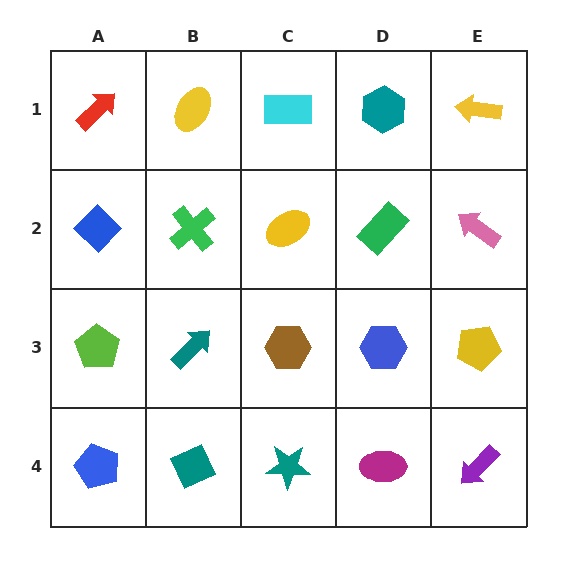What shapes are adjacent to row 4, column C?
A brown hexagon (row 3, column C), a teal diamond (row 4, column B), a magenta ellipse (row 4, column D).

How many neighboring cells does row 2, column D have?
4.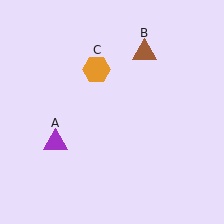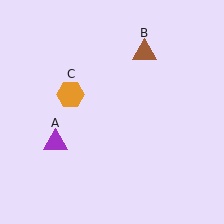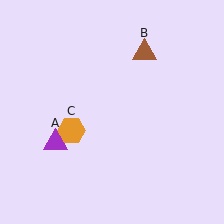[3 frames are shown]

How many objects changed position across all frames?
1 object changed position: orange hexagon (object C).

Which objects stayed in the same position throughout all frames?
Purple triangle (object A) and brown triangle (object B) remained stationary.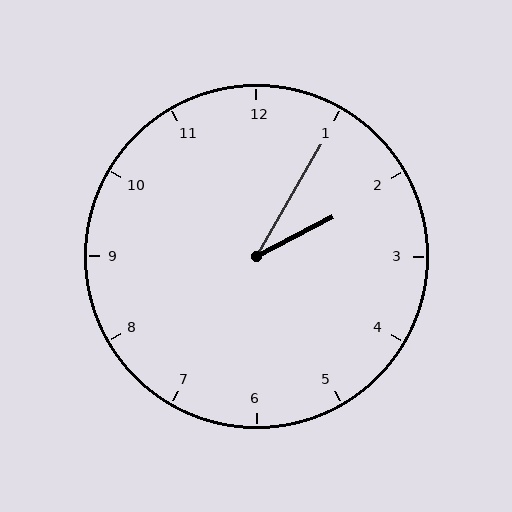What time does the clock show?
2:05.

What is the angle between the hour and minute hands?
Approximately 32 degrees.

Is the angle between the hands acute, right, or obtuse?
It is acute.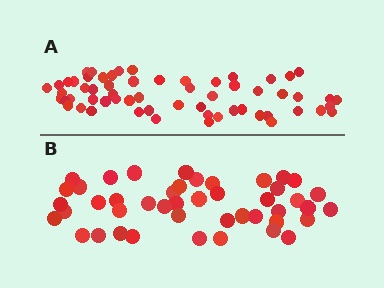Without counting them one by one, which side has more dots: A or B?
Region A (the top region) has more dots.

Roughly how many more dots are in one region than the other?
Region A has approximately 15 more dots than region B.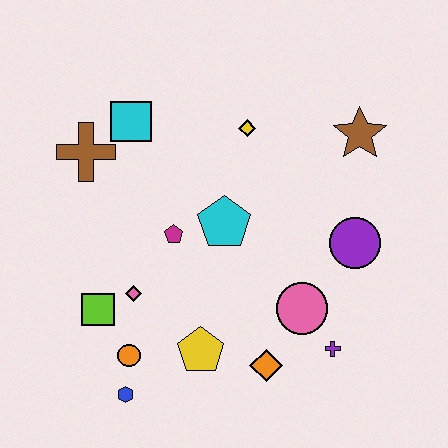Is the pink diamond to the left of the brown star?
Yes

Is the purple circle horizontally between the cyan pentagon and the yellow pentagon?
No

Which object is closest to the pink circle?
The purple cross is closest to the pink circle.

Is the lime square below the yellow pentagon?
No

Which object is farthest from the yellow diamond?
The blue hexagon is farthest from the yellow diamond.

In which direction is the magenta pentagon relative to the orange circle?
The magenta pentagon is above the orange circle.